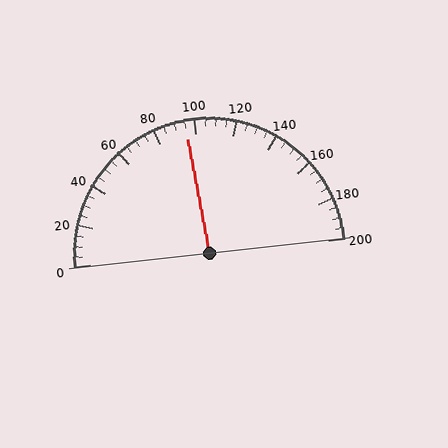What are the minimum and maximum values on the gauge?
The gauge ranges from 0 to 200.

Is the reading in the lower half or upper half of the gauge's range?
The reading is in the lower half of the range (0 to 200).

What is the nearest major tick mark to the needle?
The nearest major tick mark is 100.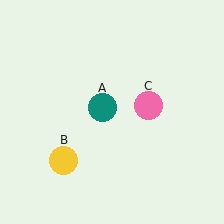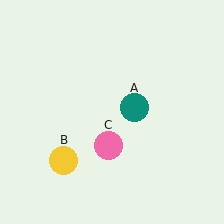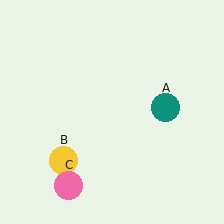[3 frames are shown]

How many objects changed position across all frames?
2 objects changed position: teal circle (object A), pink circle (object C).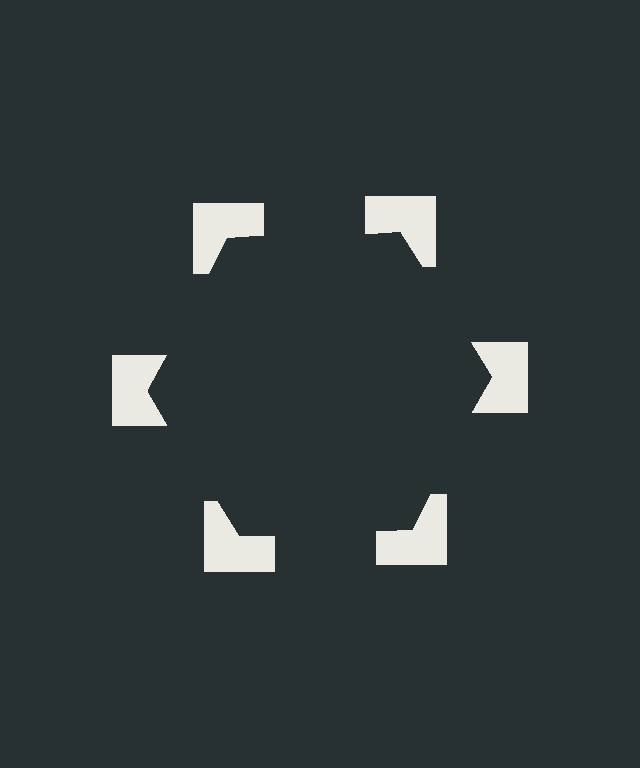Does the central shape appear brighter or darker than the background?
It typically appears slightly darker than the background, even though no actual brightness change is drawn.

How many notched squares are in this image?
There are 6 — one at each vertex of the illusory hexagon.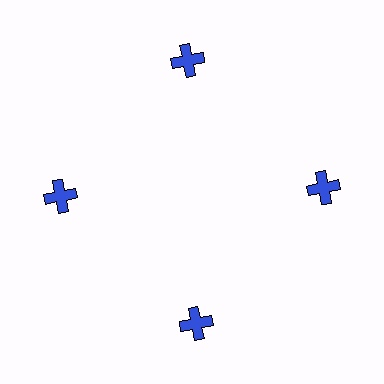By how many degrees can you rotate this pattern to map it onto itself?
The pattern maps onto itself every 90 degrees of rotation.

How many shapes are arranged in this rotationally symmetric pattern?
There are 4 shapes, arranged in 4 groups of 1.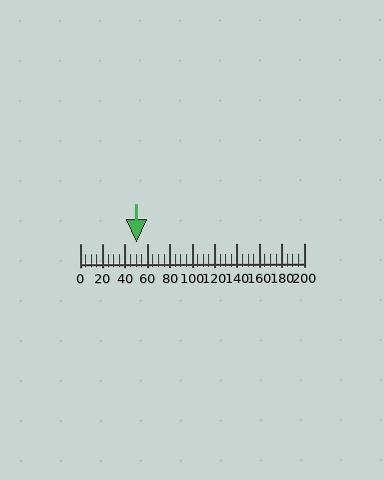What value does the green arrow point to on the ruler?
The green arrow points to approximately 50.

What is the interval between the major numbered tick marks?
The major tick marks are spaced 20 units apart.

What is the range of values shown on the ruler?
The ruler shows values from 0 to 200.